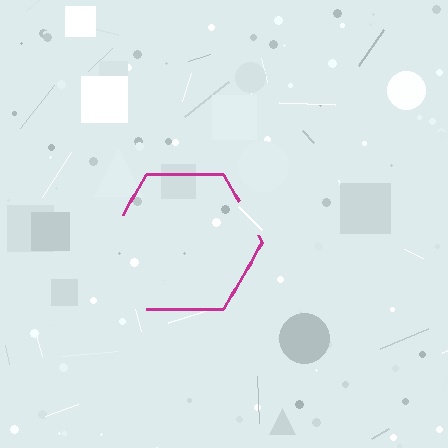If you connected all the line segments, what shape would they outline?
They would outline a hexagon.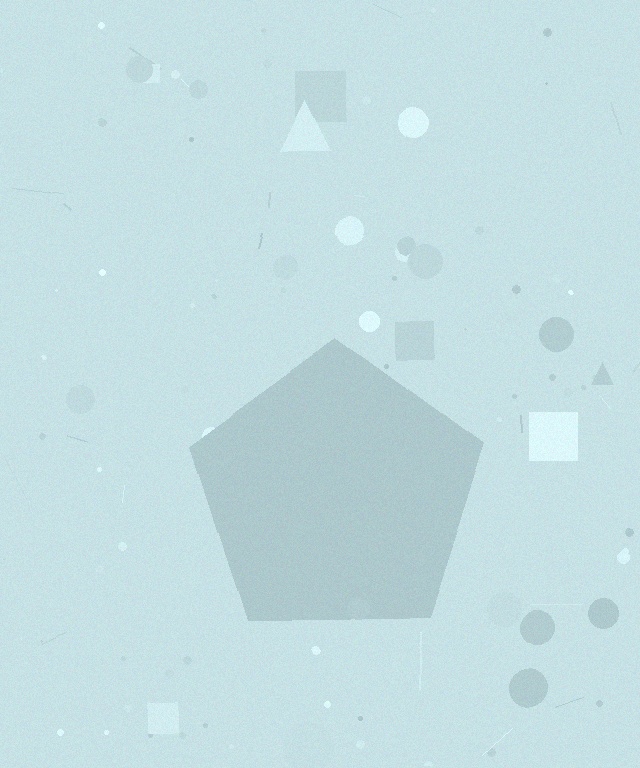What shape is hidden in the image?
A pentagon is hidden in the image.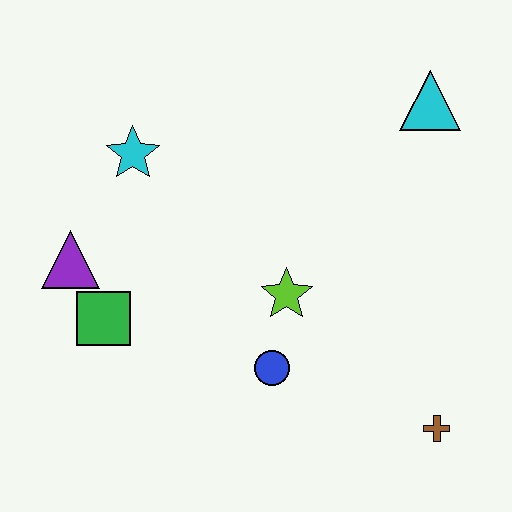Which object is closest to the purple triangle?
The green square is closest to the purple triangle.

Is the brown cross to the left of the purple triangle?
No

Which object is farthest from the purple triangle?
The brown cross is farthest from the purple triangle.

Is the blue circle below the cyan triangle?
Yes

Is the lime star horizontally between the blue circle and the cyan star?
No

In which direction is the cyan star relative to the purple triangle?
The cyan star is above the purple triangle.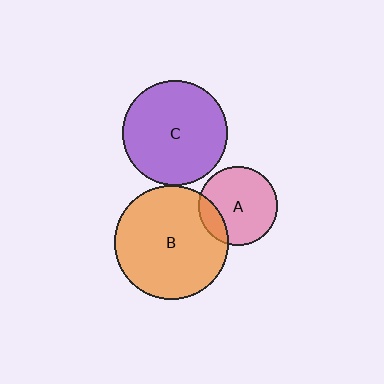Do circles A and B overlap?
Yes.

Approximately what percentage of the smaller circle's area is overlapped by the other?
Approximately 15%.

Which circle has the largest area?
Circle B (orange).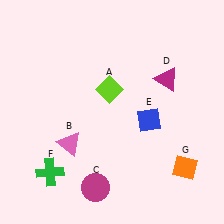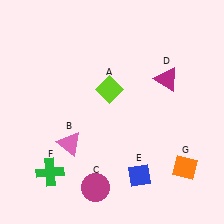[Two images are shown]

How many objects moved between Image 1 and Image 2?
1 object moved between the two images.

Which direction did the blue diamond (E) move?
The blue diamond (E) moved down.